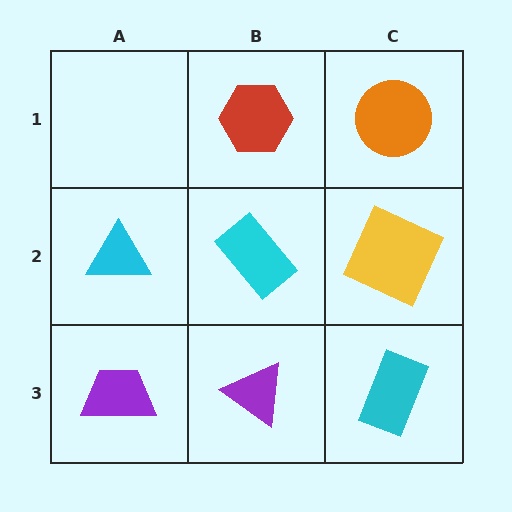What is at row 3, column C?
A cyan rectangle.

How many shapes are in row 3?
3 shapes.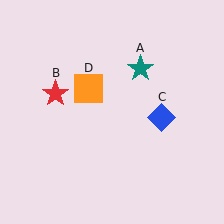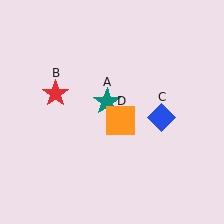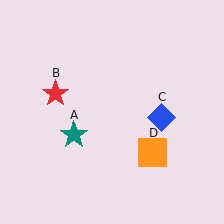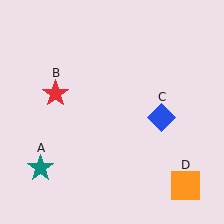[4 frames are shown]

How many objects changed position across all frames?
2 objects changed position: teal star (object A), orange square (object D).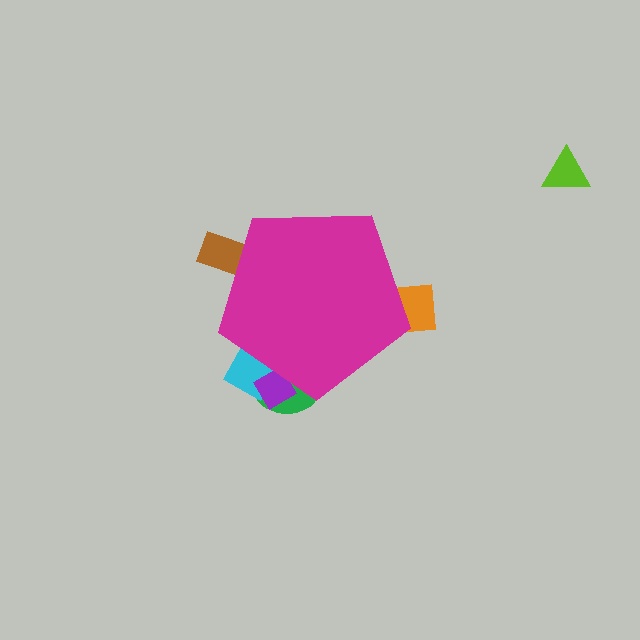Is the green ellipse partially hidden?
Yes, the green ellipse is partially hidden behind the magenta pentagon.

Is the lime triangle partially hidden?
No, the lime triangle is fully visible.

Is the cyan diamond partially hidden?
Yes, the cyan diamond is partially hidden behind the magenta pentagon.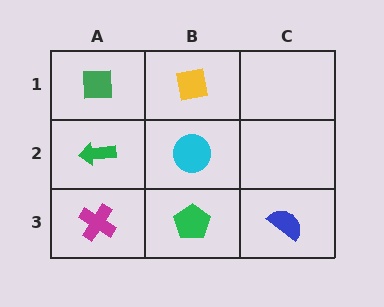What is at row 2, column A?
A green arrow.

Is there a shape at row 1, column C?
No, that cell is empty.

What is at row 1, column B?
A yellow square.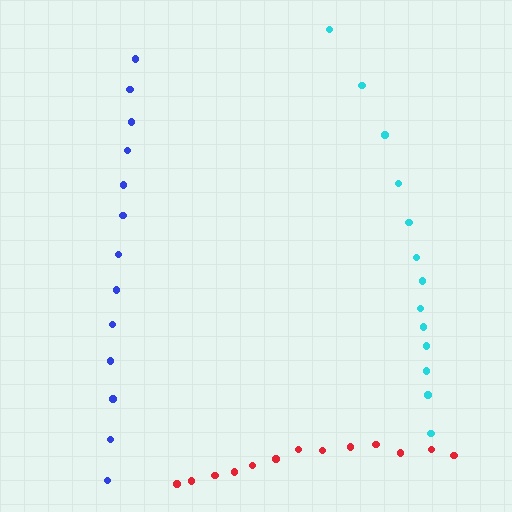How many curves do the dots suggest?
There are 3 distinct paths.